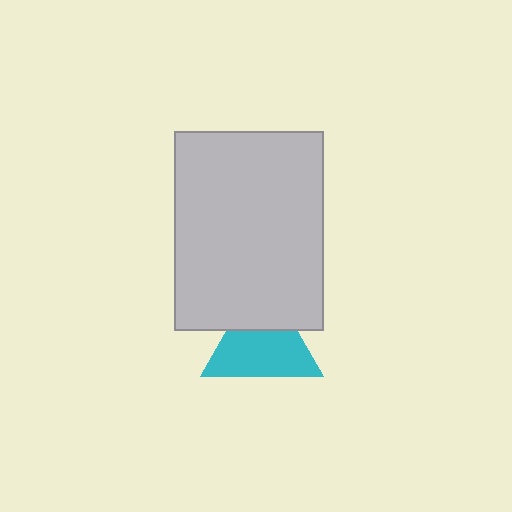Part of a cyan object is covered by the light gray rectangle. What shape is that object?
It is a triangle.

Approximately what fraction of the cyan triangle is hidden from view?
Roughly 33% of the cyan triangle is hidden behind the light gray rectangle.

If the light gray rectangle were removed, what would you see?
You would see the complete cyan triangle.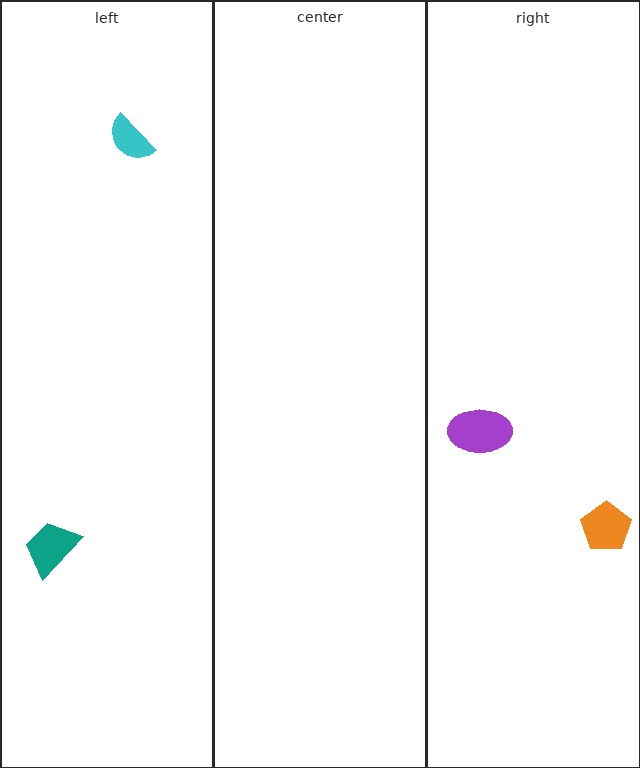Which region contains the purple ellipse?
The right region.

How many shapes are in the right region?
2.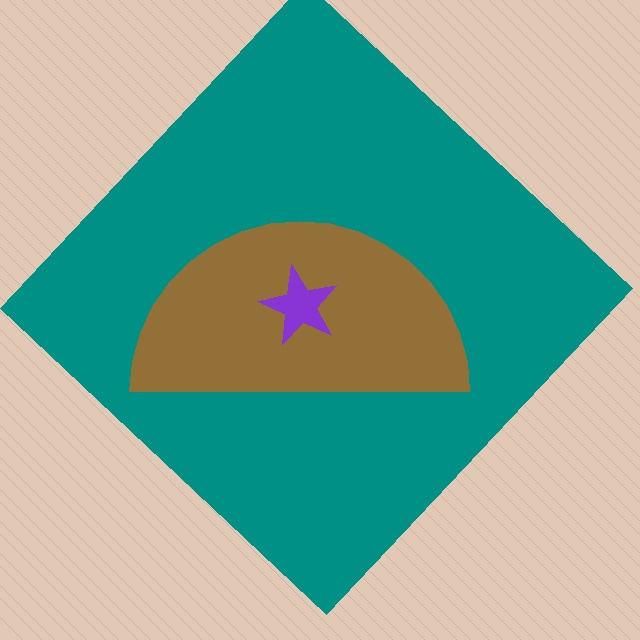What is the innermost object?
The purple star.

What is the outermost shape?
The teal diamond.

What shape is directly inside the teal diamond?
The brown semicircle.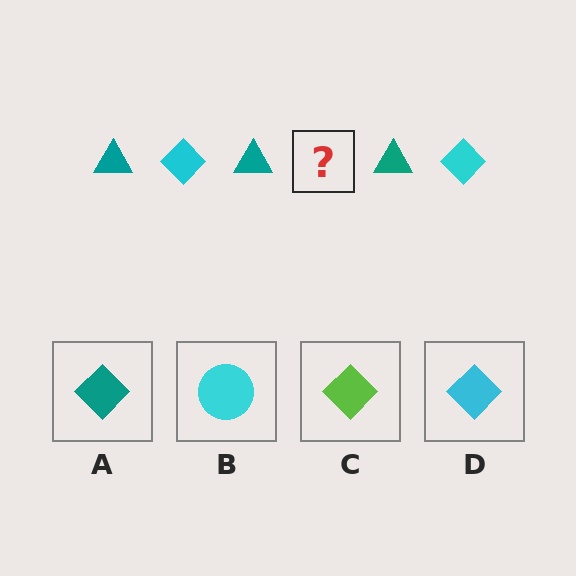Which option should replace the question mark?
Option D.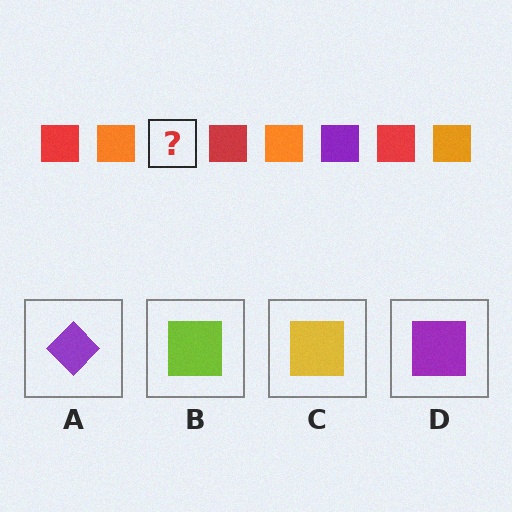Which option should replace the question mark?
Option D.